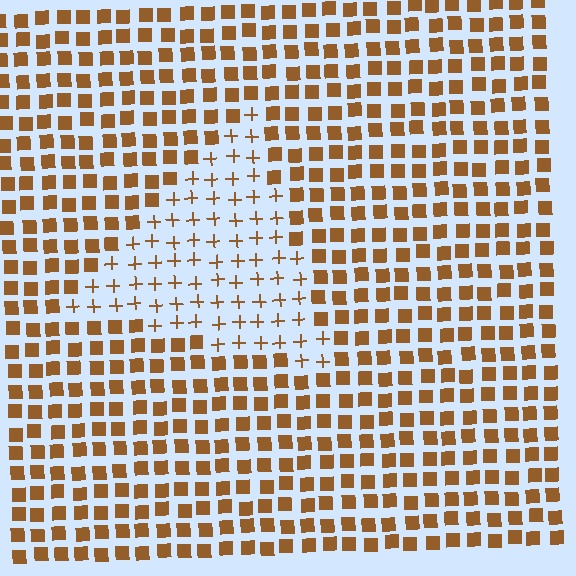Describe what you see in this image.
The image is filled with small brown elements arranged in a uniform grid. A triangle-shaped region contains plus signs, while the surrounding area contains squares. The boundary is defined purely by the change in element shape.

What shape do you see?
I see a triangle.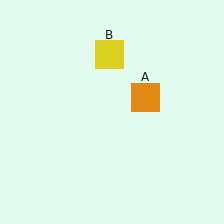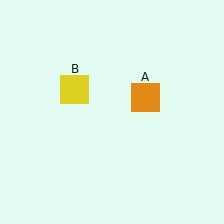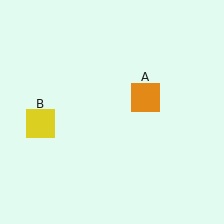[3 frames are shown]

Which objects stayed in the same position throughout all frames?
Orange square (object A) remained stationary.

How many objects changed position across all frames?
1 object changed position: yellow square (object B).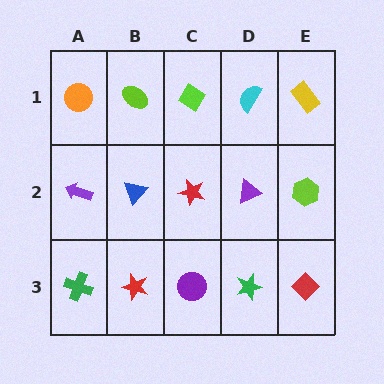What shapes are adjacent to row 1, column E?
A lime hexagon (row 2, column E), a cyan semicircle (row 1, column D).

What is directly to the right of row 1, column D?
A yellow rectangle.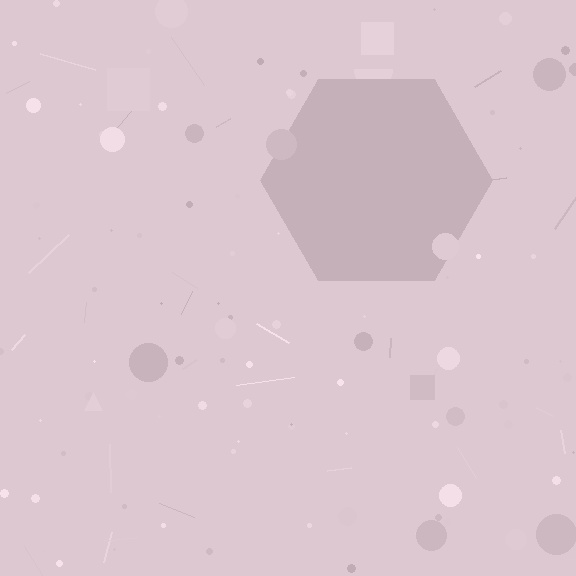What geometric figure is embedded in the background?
A hexagon is embedded in the background.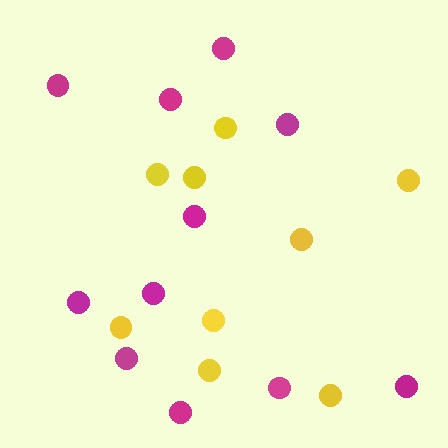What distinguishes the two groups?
There are 2 groups: one group of yellow circles (9) and one group of magenta circles (11).